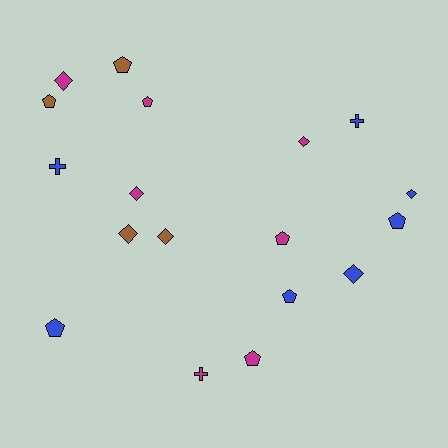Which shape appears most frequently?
Pentagon, with 8 objects.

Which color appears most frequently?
Magenta, with 7 objects.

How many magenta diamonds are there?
There are 3 magenta diamonds.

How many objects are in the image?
There are 18 objects.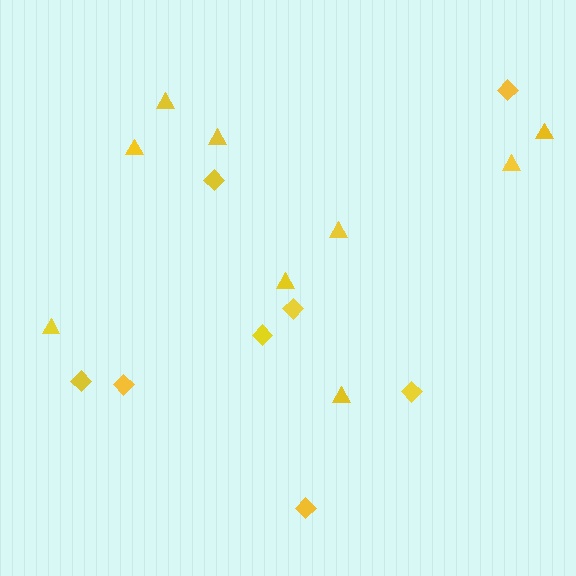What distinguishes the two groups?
There are 2 groups: one group of triangles (9) and one group of diamonds (8).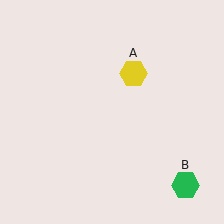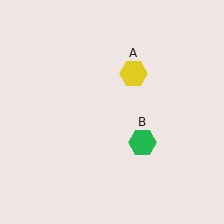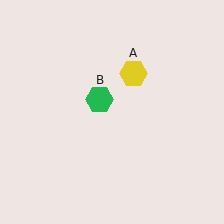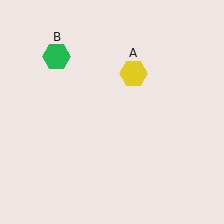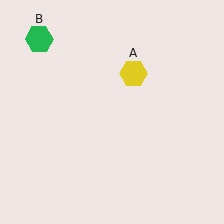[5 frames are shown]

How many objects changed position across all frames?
1 object changed position: green hexagon (object B).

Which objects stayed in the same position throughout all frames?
Yellow hexagon (object A) remained stationary.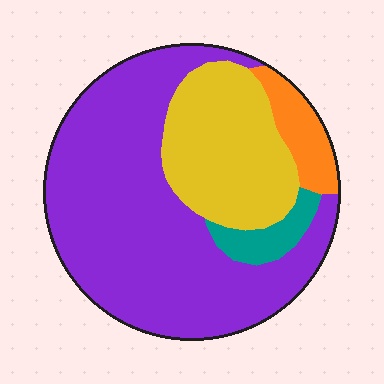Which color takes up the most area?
Purple, at roughly 60%.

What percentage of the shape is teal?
Teal covers 5% of the shape.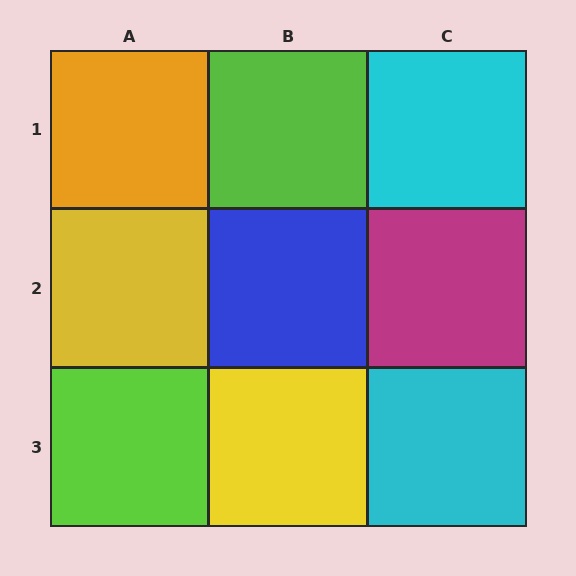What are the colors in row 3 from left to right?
Lime, yellow, cyan.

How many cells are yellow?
2 cells are yellow.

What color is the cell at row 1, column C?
Cyan.